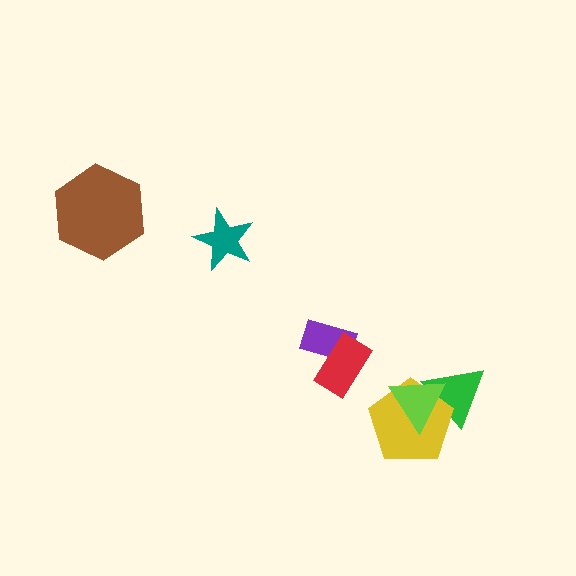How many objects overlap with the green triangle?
2 objects overlap with the green triangle.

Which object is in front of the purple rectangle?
The red rectangle is in front of the purple rectangle.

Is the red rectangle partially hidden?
No, no other shape covers it.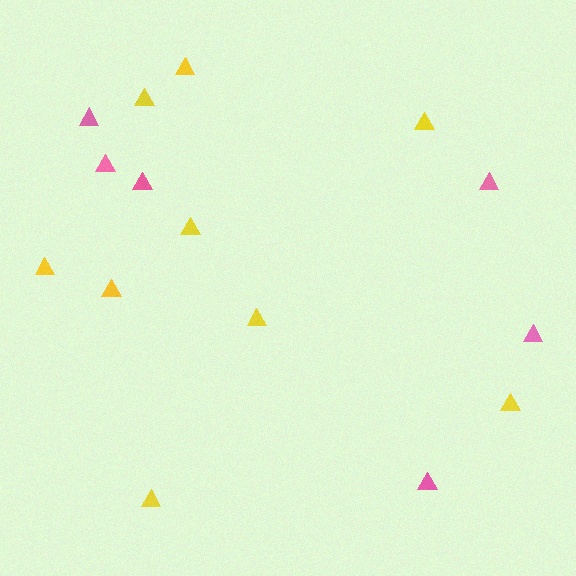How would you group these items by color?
There are 2 groups: one group of yellow triangles (9) and one group of pink triangles (6).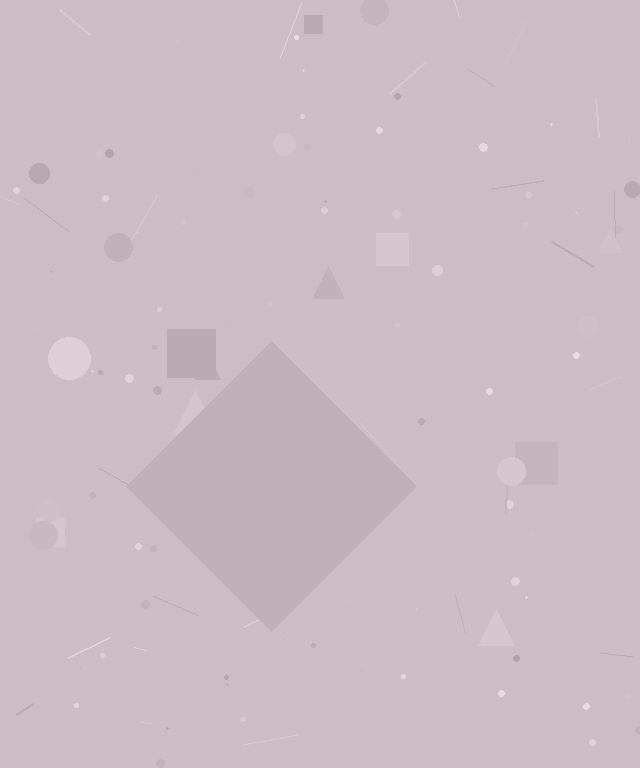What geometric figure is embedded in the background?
A diamond is embedded in the background.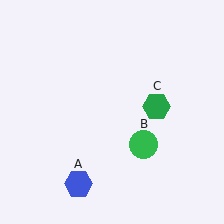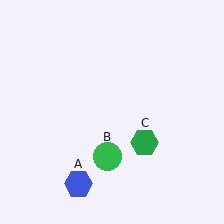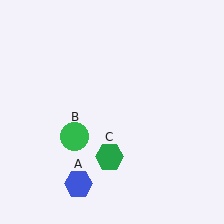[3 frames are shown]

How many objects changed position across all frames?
2 objects changed position: green circle (object B), green hexagon (object C).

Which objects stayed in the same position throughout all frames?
Blue hexagon (object A) remained stationary.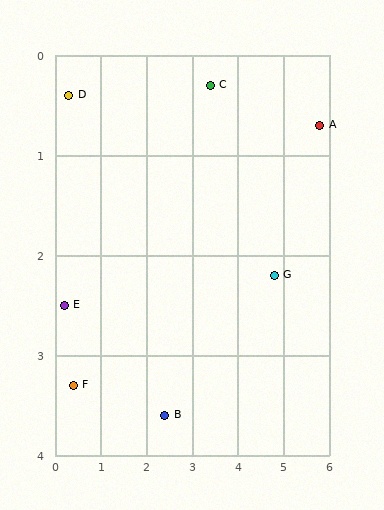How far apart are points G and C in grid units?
Points G and C are about 2.4 grid units apart.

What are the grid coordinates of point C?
Point C is at approximately (3.4, 0.3).